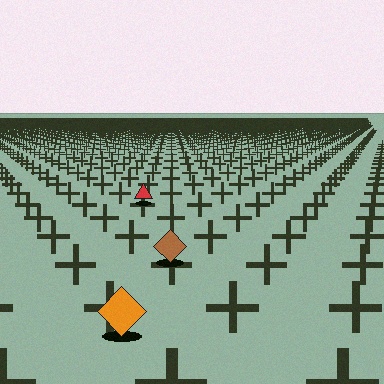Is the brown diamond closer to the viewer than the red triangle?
Yes. The brown diamond is closer — you can tell from the texture gradient: the ground texture is coarser near it.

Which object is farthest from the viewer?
The red triangle is farthest from the viewer. It appears smaller and the ground texture around it is denser.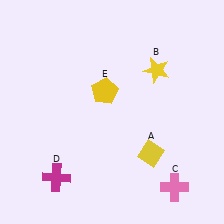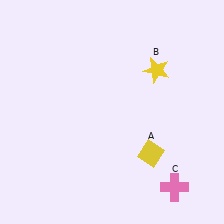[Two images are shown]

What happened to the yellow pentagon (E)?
The yellow pentagon (E) was removed in Image 2. It was in the top-left area of Image 1.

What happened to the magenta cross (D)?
The magenta cross (D) was removed in Image 2. It was in the bottom-left area of Image 1.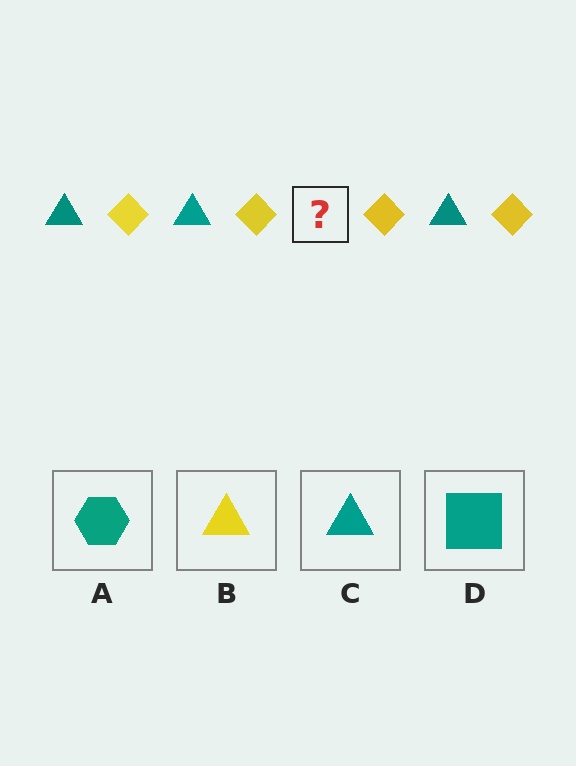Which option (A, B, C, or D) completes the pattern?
C.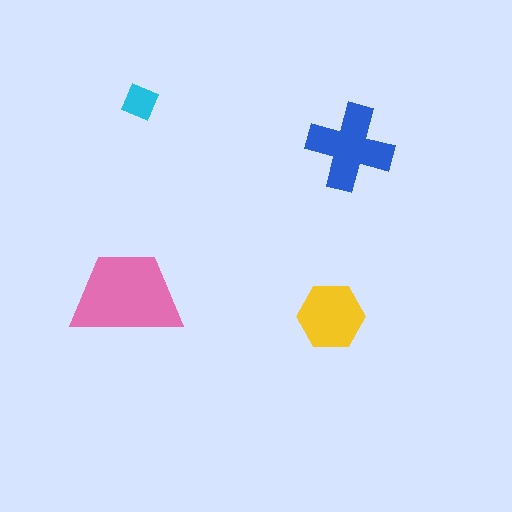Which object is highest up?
The cyan diamond is topmost.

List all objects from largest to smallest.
The pink trapezoid, the blue cross, the yellow hexagon, the cyan diamond.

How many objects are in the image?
There are 4 objects in the image.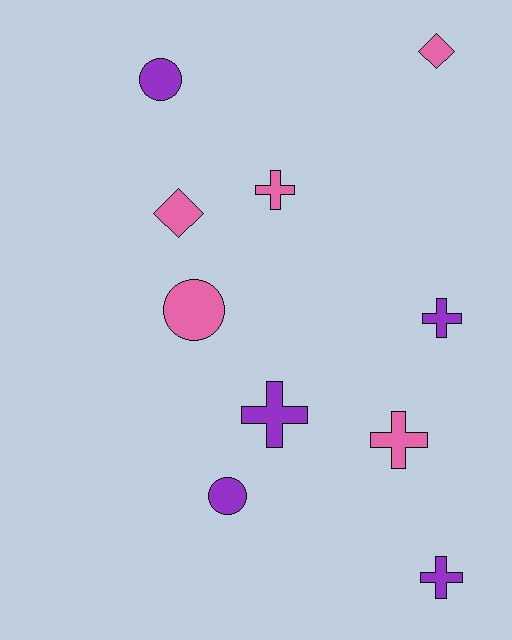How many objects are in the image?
There are 10 objects.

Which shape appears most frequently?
Cross, with 5 objects.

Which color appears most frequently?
Purple, with 5 objects.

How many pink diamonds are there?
There are 2 pink diamonds.